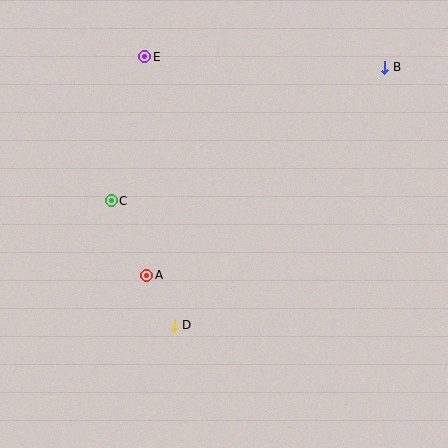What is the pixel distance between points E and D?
The distance between E and D is 270 pixels.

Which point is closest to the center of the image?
Point A at (146, 275) is closest to the center.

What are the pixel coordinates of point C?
Point C is at (111, 201).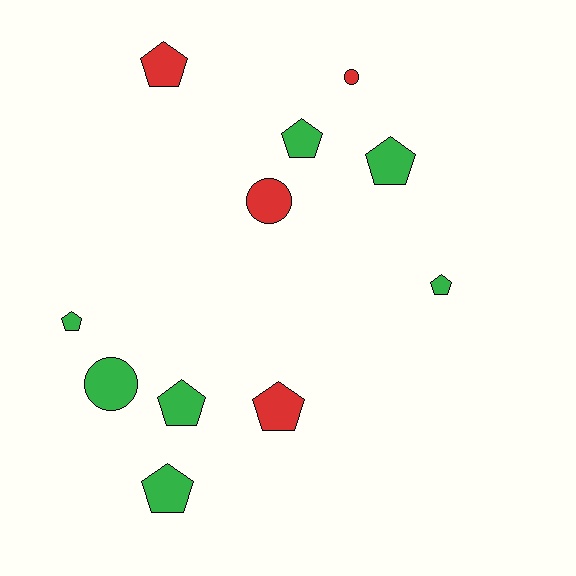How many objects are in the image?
There are 11 objects.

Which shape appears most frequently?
Pentagon, with 8 objects.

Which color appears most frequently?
Green, with 7 objects.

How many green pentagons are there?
There are 6 green pentagons.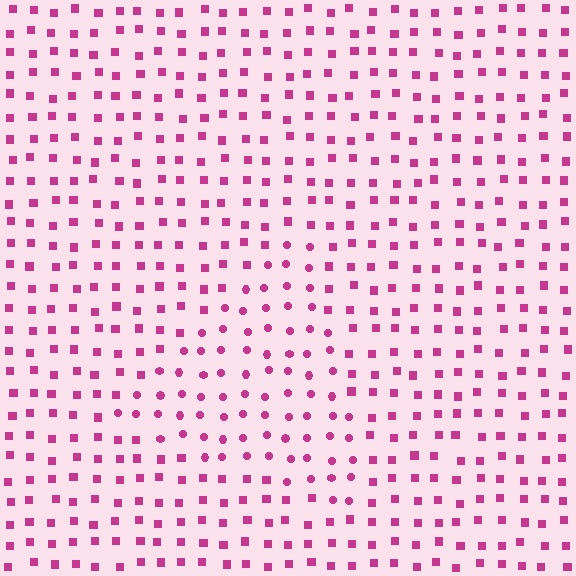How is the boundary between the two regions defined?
The boundary is defined by a change in element shape: circles inside vs. squares outside. All elements share the same color and spacing.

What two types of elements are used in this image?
The image uses circles inside the triangle region and squares outside it.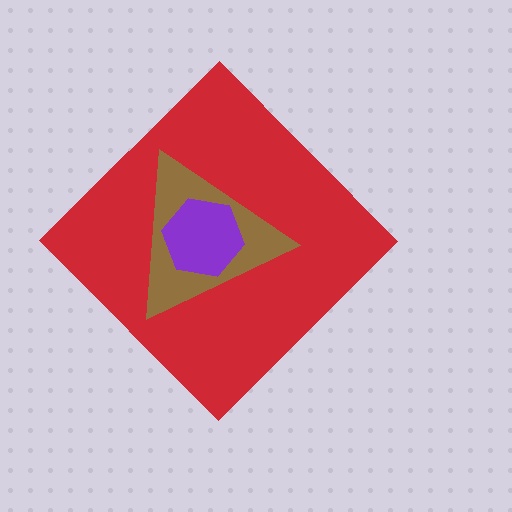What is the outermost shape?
The red diamond.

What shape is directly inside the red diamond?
The brown triangle.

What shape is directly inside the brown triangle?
The purple hexagon.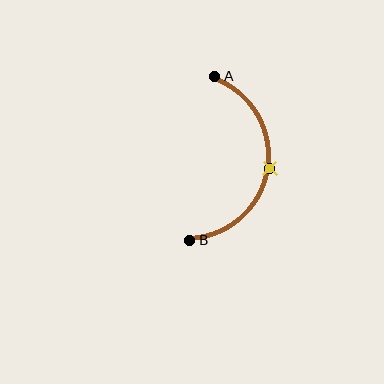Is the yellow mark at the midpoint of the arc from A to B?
Yes. The yellow mark lies on the arc at equal arc-length from both A and B — it is the arc midpoint.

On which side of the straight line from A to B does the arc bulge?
The arc bulges to the right of the straight line connecting A and B.